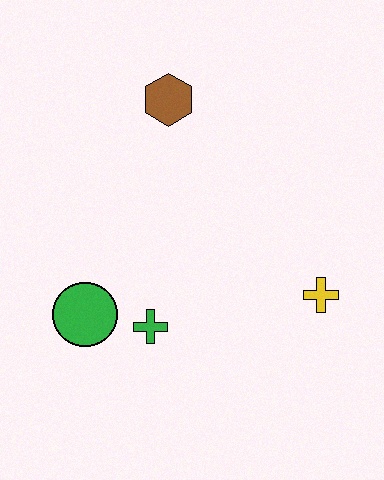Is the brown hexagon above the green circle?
Yes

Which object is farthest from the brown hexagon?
The yellow cross is farthest from the brown hexagon.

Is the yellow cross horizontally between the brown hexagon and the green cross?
No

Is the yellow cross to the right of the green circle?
Yes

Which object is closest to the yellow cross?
The green cross is closest to the yellow cross.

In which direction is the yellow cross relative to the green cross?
The yellow cross is to the right of the green cross.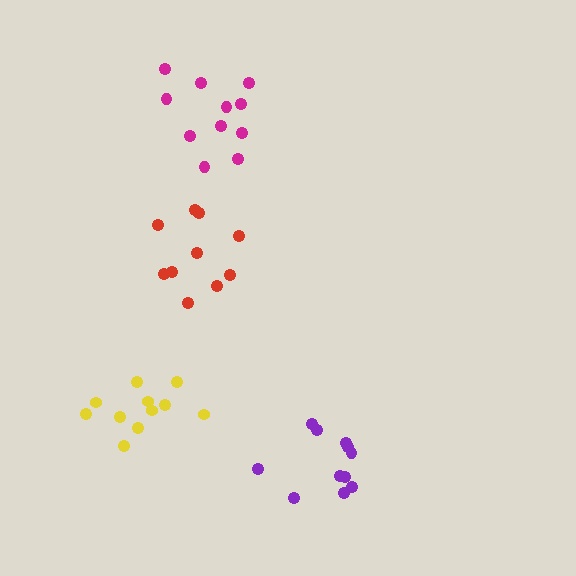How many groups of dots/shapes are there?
There are 4 groups.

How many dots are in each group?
Group 1: 10 dots, Group 2: 11 dots, Group 3: 11 dots, Group 4: 11 dots (43 total).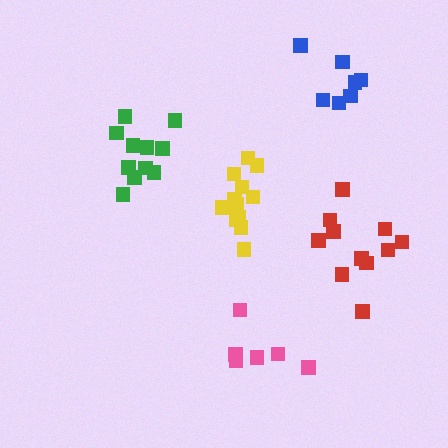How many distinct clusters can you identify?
There are 5 distinct clusters.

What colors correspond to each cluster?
The clusters are colored: green, pink, yellow, blue, red.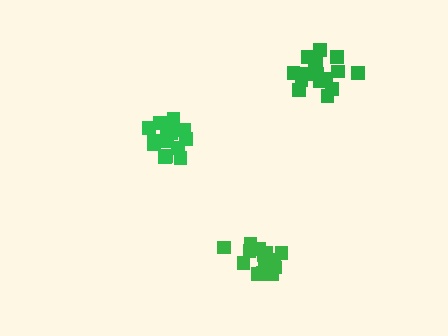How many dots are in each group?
Group 1: 17 dots, Group 2: 16 dots, Group 3: 15 dots (48 total).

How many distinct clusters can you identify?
There are 3 distinct clusters.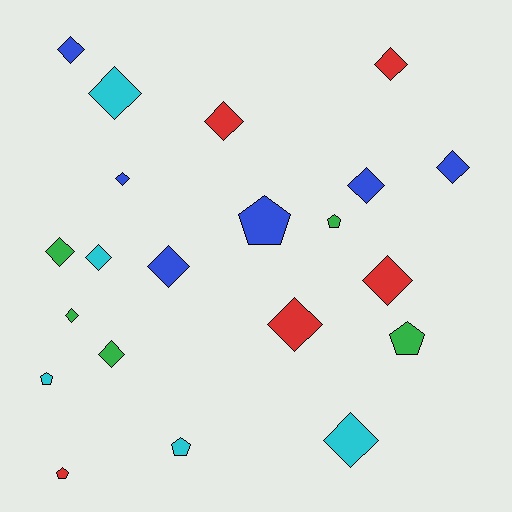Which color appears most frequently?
Blue, with 6 objects.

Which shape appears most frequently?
Diamond, with 15 objects.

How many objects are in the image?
There are 21 objects.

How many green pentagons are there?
There are 2 green pentagons.